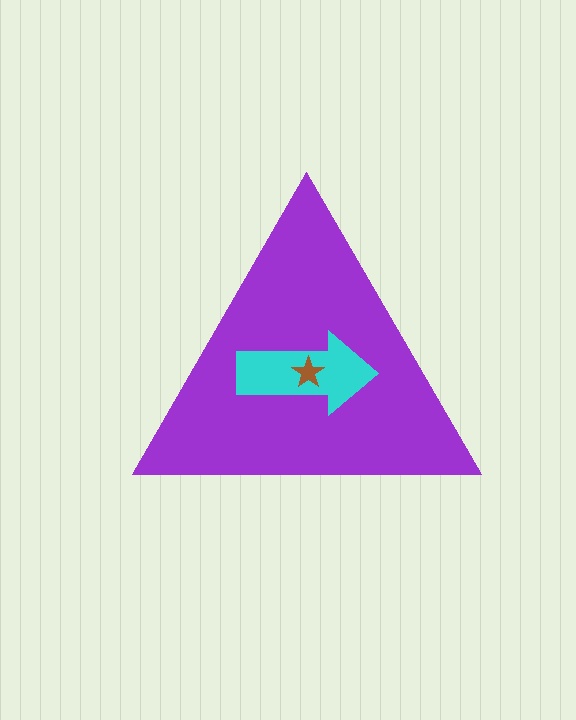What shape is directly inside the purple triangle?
The cyan arrow.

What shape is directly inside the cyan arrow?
The brown star.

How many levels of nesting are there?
3.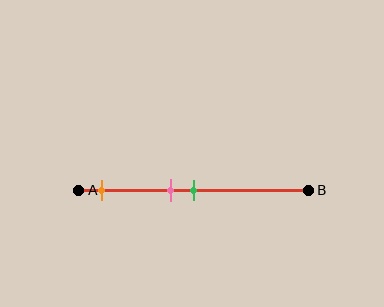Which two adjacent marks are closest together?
The pink and green marks are the closest adjacent pair.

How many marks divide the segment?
There are 3 marks dividing the segment.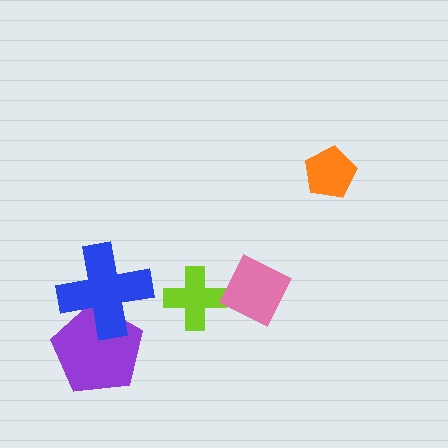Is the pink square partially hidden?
No, no other shape covers it.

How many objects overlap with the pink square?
0 objects overlap with the pink square.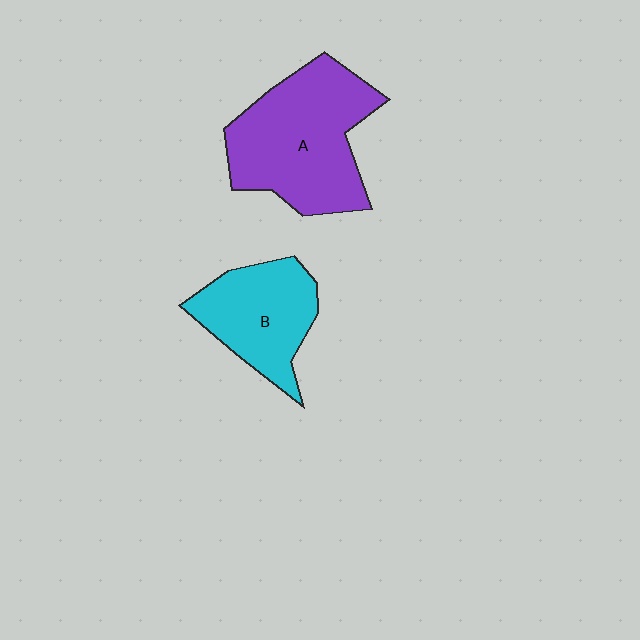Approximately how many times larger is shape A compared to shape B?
Approximately 1.5 times.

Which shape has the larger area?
Shape A (purple).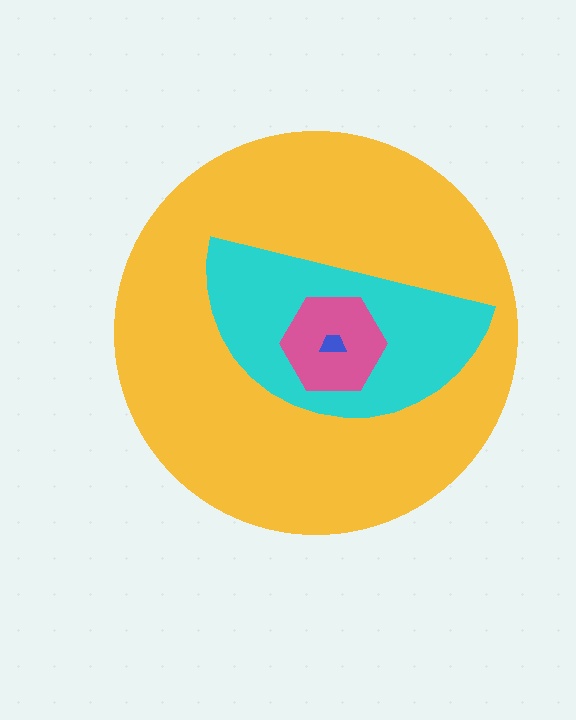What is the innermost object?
The blue trapezoid.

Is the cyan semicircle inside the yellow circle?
Yes.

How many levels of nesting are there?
4.